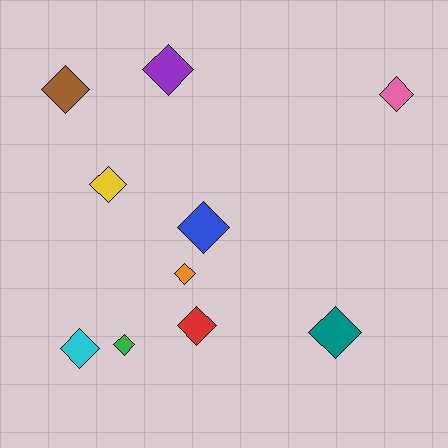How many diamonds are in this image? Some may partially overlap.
There are 10 diamonds.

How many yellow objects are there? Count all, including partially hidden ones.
There is 1 yellow object.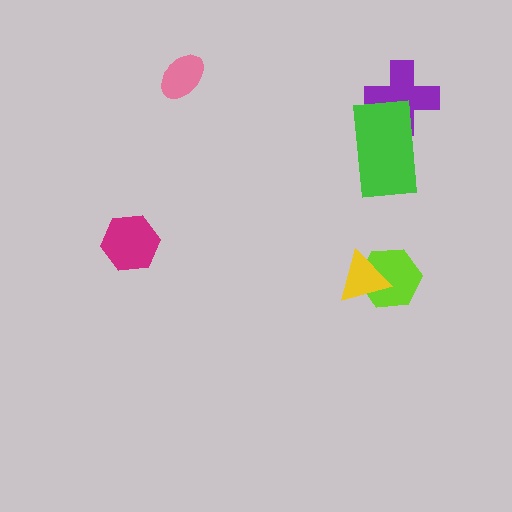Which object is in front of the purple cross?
The green rectangle is in front of the purple cross.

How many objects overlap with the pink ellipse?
0 objects overlap with the pink ellipse.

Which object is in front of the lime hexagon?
The yellow triangle is in front of the lime hexagon.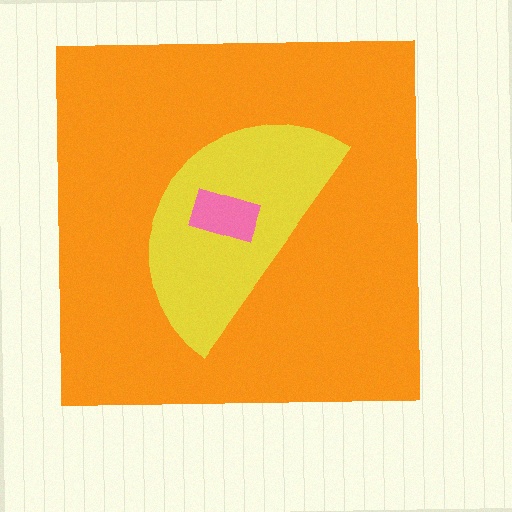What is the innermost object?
The pink rectangle.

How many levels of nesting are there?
3.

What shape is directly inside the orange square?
The yellow semicircle.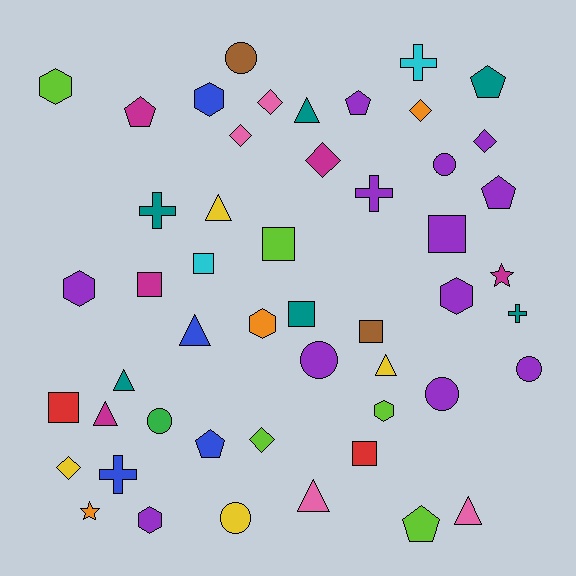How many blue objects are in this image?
There are 4 blue objects.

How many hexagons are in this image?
There are 7 hexagons.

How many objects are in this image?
There are 50 objects.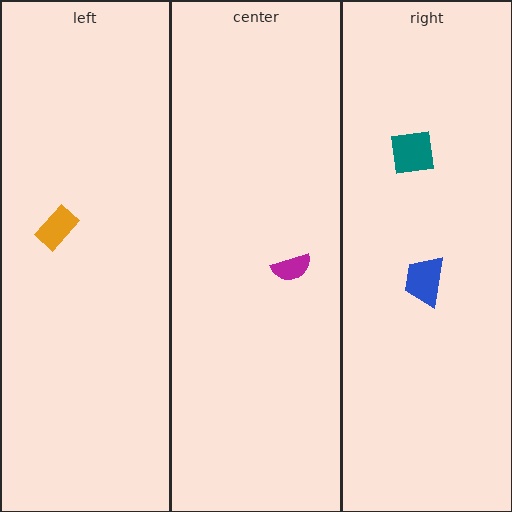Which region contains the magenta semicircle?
The center region.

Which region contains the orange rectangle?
The left region.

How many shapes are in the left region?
1.